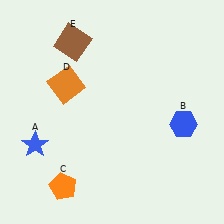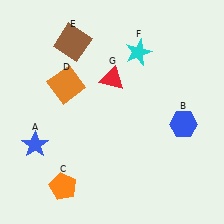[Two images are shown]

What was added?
A cyan star (F), a red triangle (G) were added in Image 2.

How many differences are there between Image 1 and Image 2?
There are 2 differences between the two images.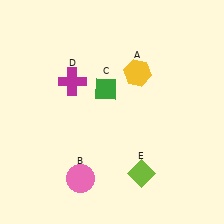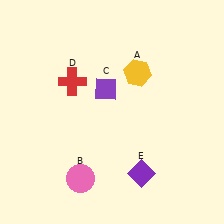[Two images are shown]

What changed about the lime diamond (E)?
In Image 1, E is lime. In Image 2, it changed to purple.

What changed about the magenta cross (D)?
In Image 1, D is magenta. In Image 2, it changed to red.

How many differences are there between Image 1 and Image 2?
There are 3 differences between the two images.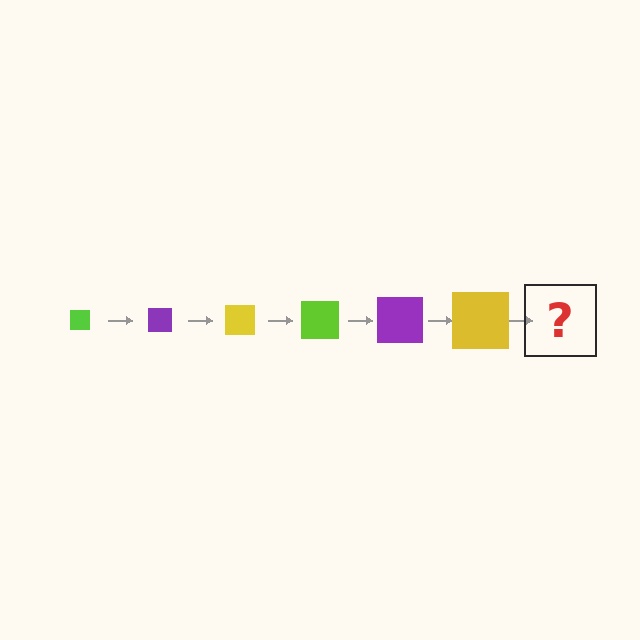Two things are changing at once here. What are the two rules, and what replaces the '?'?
The two rules are that the square grows larger each step and the color cycles through lime, purple, and yellow. The '?' should be a lime square, larger than the previous one.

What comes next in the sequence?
The next element should be a lime square, larger than the previous one.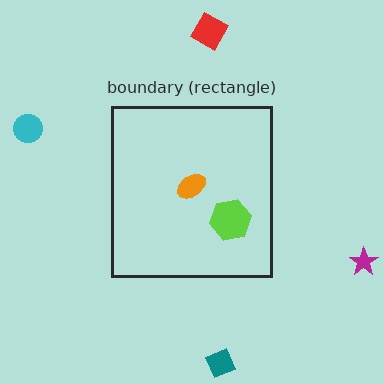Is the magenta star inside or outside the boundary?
Outside.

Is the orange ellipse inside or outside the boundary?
Inside.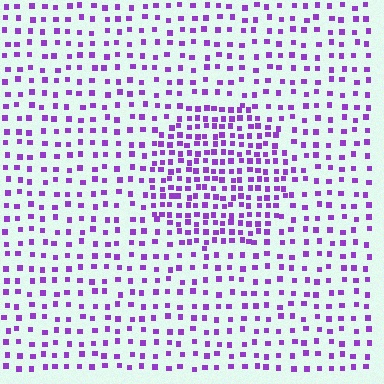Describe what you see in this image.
The image contains small purple elements arranged at two different densities. A circle-shaped region is visible where the elements are more densely packed than the surrounding area.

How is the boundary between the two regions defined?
The boundary is defined by a change in element density (approximately 2.0x ratio). All elements are the same color, size, and shape.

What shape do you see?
I see a circle.